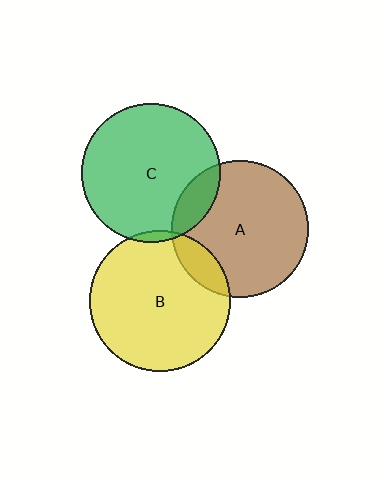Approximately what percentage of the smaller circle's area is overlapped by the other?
Approximately 5%.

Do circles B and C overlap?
Yes.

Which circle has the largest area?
Circle B (yellow).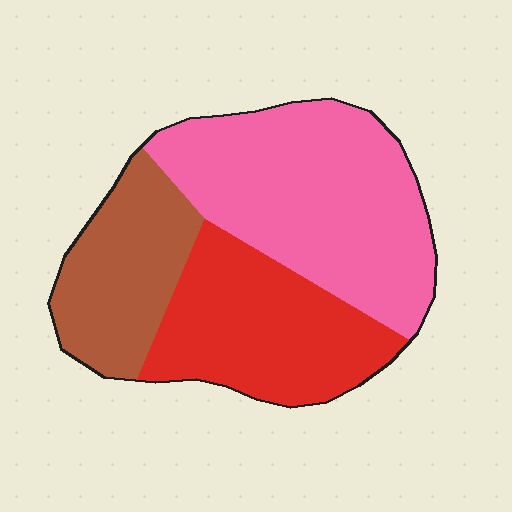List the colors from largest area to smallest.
From largest to smallest: pink, red, brown.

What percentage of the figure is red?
Red covers 31% of the figure.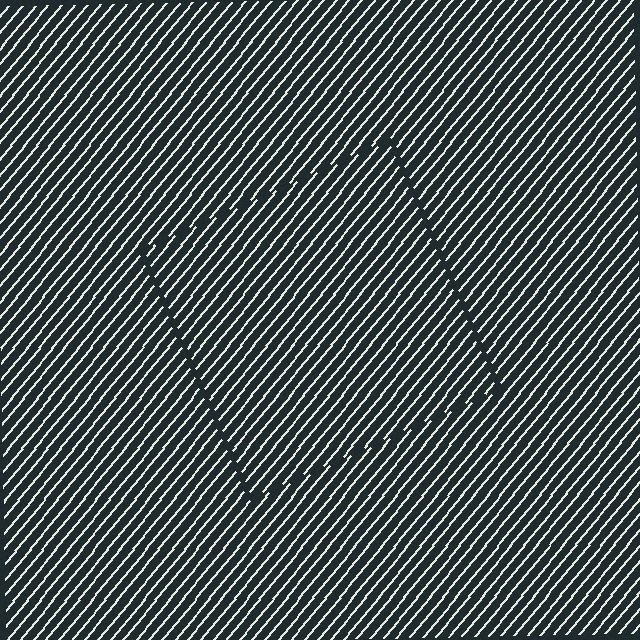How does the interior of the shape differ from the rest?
The interior of the shape contains the same grating, shifted by half a period — the contour is defined by the phase discontinuity where line-ends from the inner and outer gratings abut.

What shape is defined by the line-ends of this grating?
An illusory square. The interior of the shape contains the same grating, shifted by half a period — the contour is defined by the phase discontinuity where line-ends from the inner and outer gratings abut.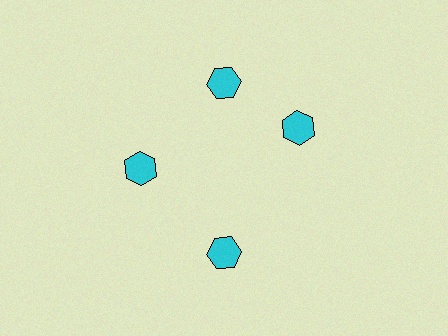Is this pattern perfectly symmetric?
No. The 4 cyan hexagons are arranged in a ring, but one element near the 3 o'clock position is rotated out of alignment along the ring, breaking the 4-fold rotational symmetry.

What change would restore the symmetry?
The symmetry would be restored by rotating it back into even spacing with its neighbors so that all 4 hexagons sit at equal angles and equal distance from the center.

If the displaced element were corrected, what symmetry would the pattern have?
It would have 4-fold rotational symmetry — the pattern would map onto itself every 90 degrees.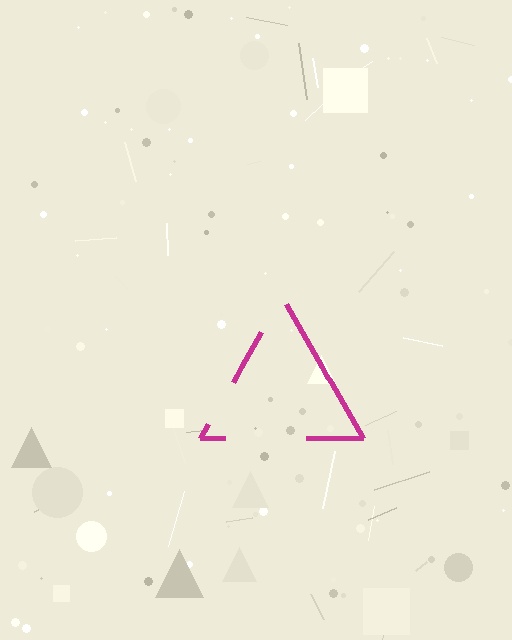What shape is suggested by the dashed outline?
The dashed outline suggests a triangle.